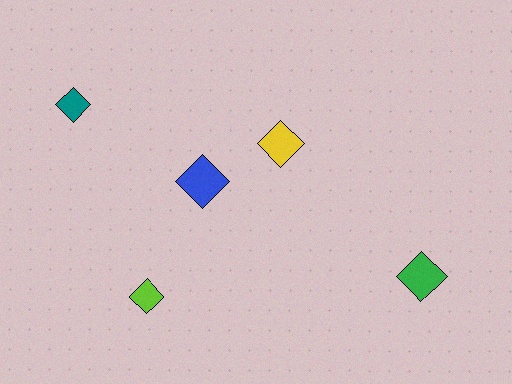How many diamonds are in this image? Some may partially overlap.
There are 5 diamonds.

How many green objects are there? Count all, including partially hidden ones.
There is 1 green object.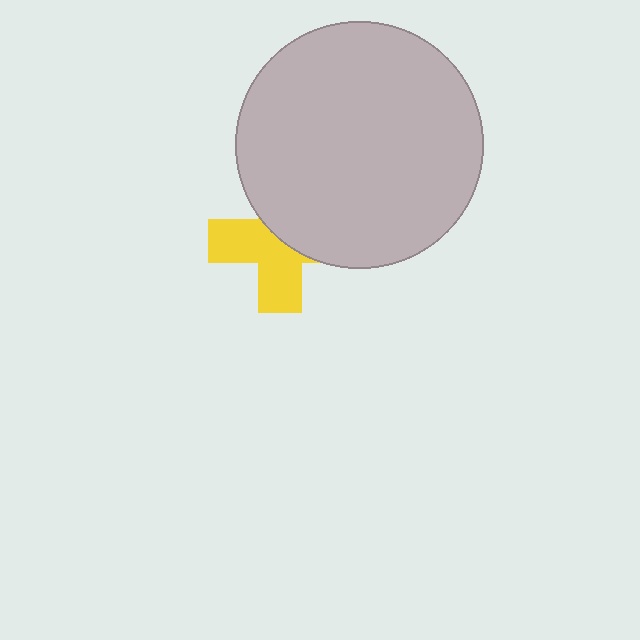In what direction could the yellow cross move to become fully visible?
The yellow cross could move down. That would shift it out from behind the light gray circle entirely.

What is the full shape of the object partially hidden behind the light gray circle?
The partially hidden object is a yellow cross.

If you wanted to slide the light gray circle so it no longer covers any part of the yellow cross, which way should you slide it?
Slide it up — that is the most direct way to separate the two shapes.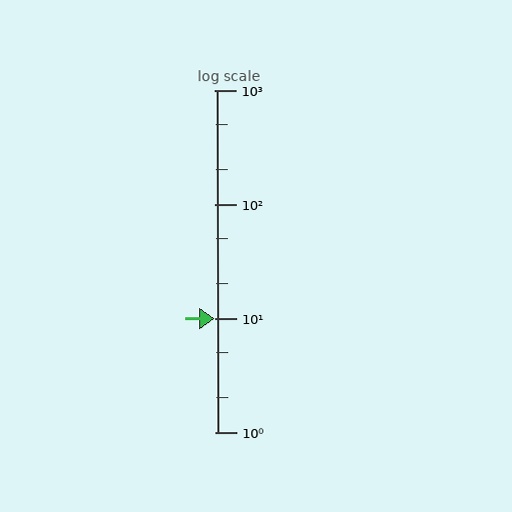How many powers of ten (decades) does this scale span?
The scale spans 3 decades, from 1 to 1000.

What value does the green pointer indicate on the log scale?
The pointer indicates approximately 10.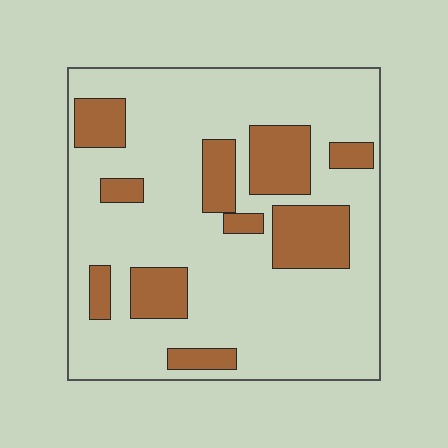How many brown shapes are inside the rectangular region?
10.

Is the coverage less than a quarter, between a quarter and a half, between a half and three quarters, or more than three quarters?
Less than a quarter.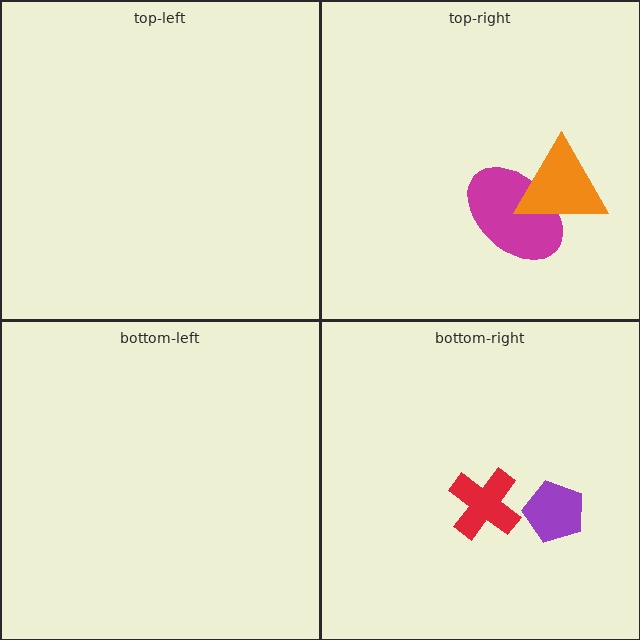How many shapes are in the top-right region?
2.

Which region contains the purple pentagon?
The bottom-right region.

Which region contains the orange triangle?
The top-right region.